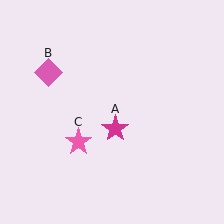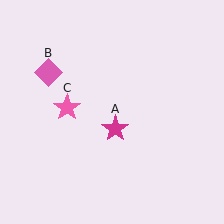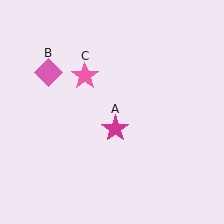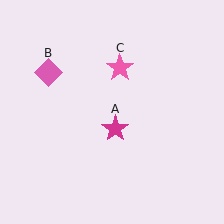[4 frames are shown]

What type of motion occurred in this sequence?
The pink star (object C) rotated clockwise around the center of the scene.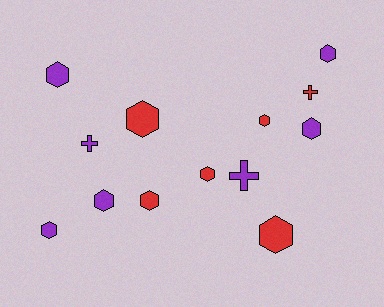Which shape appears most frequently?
Hexagon, with 10 objects.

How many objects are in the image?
There are 13 objects.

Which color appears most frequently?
Purple, with 7 objects.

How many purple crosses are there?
There are 2 purple crosses.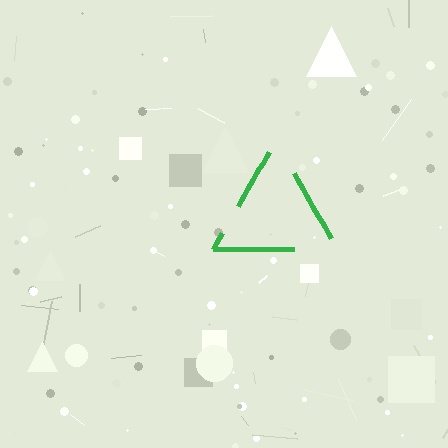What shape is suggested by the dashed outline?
The dashed outline suggests a triangle.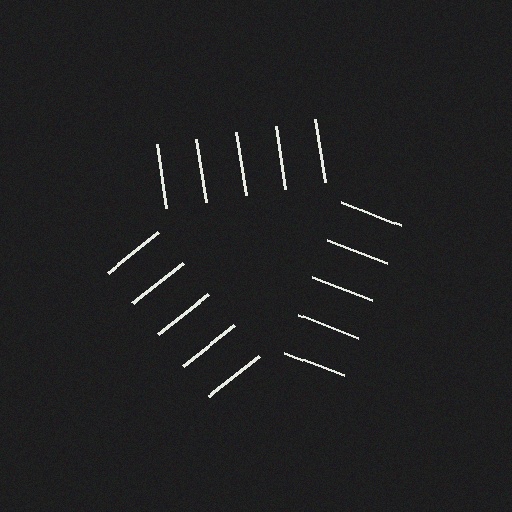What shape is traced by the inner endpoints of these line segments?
An illusory triangle — the line segments terminate on its edges but no continuous stroke is drawn.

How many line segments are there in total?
15 — 5 along each of the 3 edges.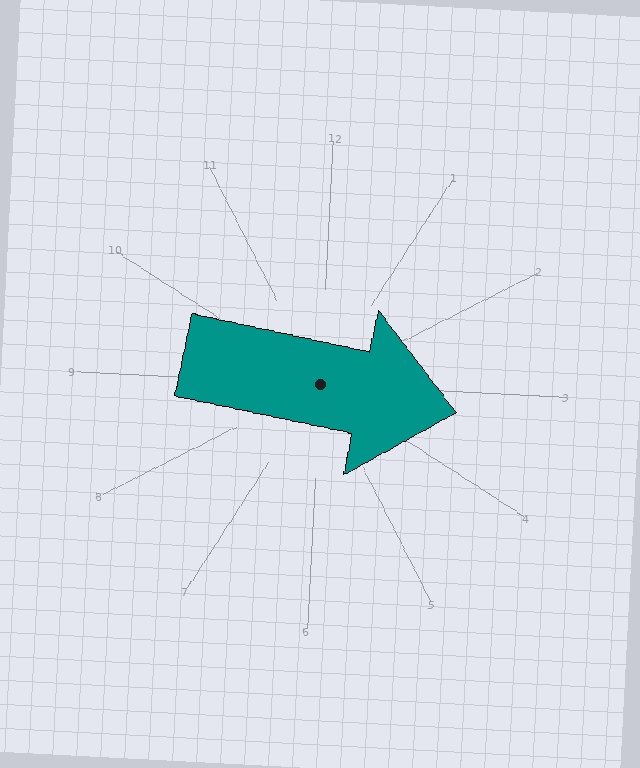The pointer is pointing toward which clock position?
Roughly 3 o'clock.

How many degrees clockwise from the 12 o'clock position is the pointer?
Approximately 99 degrees.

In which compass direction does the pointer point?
East.